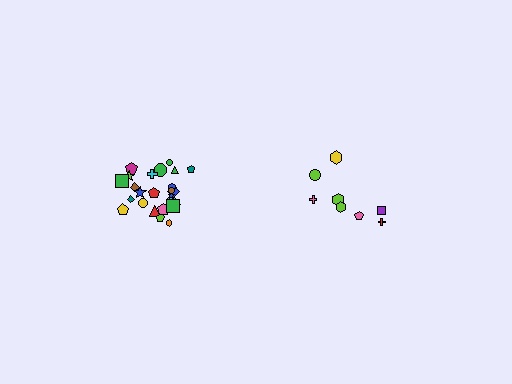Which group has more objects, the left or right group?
The left group.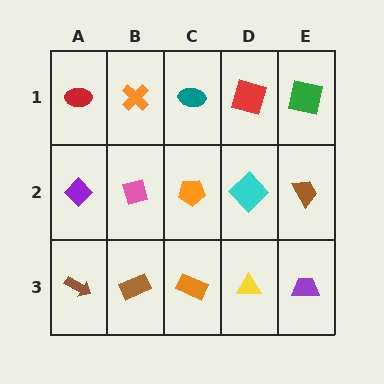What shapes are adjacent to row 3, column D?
A cyan diamond (row 2, column D), an orange rectangle (row 3, column C), a purple trapezoid (row 3, column E).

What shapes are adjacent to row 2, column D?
A red square (row 1, column D), a yellow triangle (row 3, column D), an orange pentagon (row 2, column C), a brown trapezoid (row 2, column E).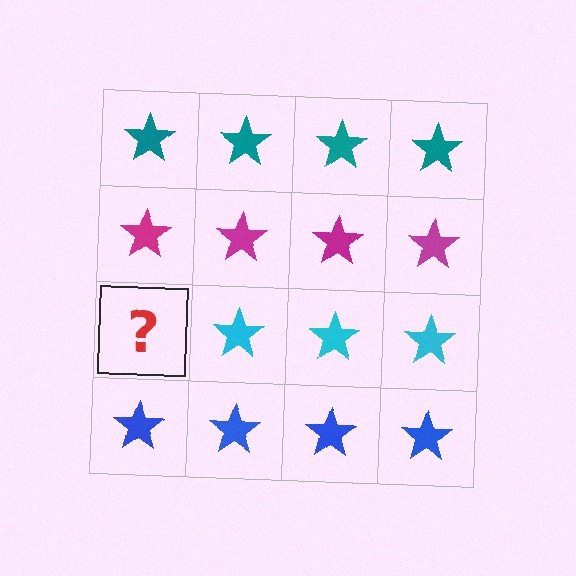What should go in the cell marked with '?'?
The missing cell should contain a cyan star.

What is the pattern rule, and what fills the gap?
The rule is that each row has a consistent color. The gap should be filled with a cyan star.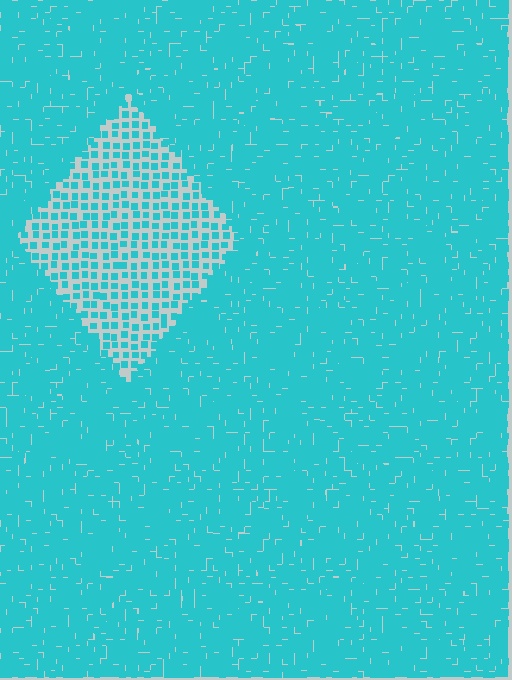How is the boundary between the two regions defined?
The boundary is defined by a change in element density (approximately 2.6x ratio). All elements are the same color, size, and shape.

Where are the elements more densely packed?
The elements are more densely packed outside the diamond boundary.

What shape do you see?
I see a diamond.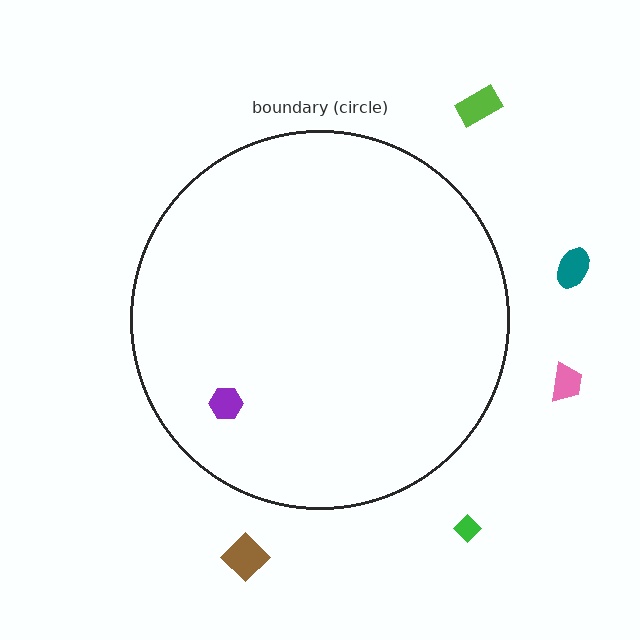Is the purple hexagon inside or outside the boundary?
Inside.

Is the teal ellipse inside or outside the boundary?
Outside.